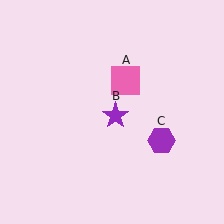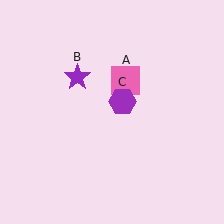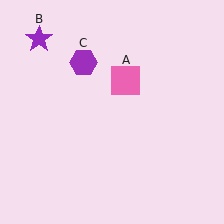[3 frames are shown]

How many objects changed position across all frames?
2 objects changed position: purple star (object B), purple hexagon (object C).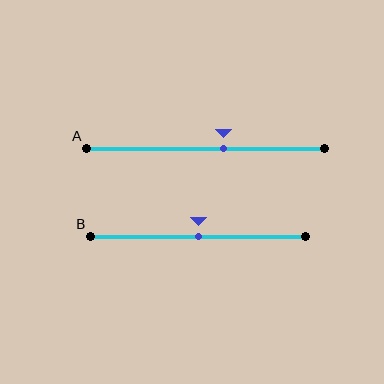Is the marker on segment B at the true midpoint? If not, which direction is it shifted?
Yes, the marker on segment B is at the true midpoint.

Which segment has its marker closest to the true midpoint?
Segment B has its marker closest to the true midpoint.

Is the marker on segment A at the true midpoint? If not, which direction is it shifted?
No, the marker on segment A is shifted to the right by about 8% of the segment length.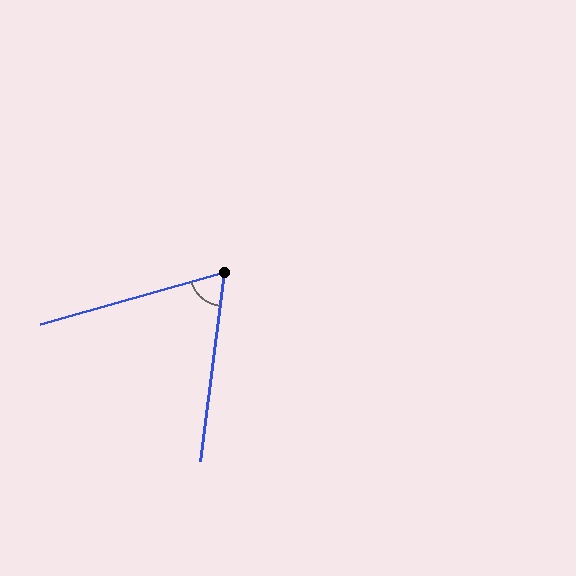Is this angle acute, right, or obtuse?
It is acute.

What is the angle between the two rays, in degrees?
Approximately 67 degrees.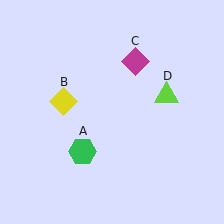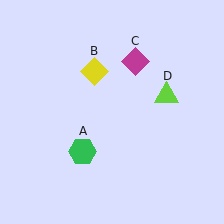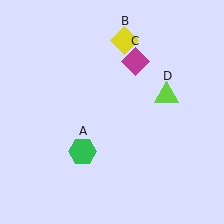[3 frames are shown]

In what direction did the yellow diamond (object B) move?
The yellow diamond (object B) moved up and to the right.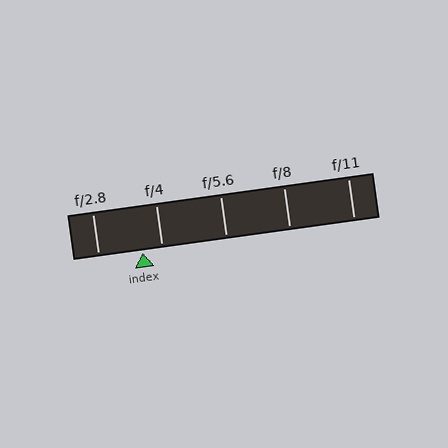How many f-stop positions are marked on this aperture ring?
There are 5 f-stop positions marked.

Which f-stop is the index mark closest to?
The index mark is closest to f/4.